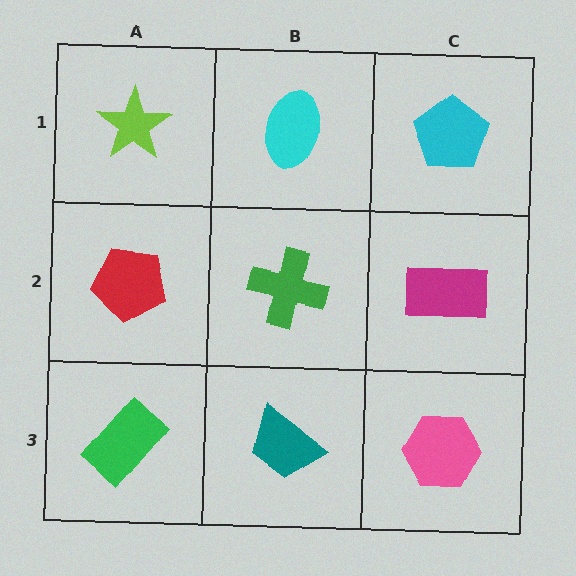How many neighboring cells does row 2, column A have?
3.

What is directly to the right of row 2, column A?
A green cross.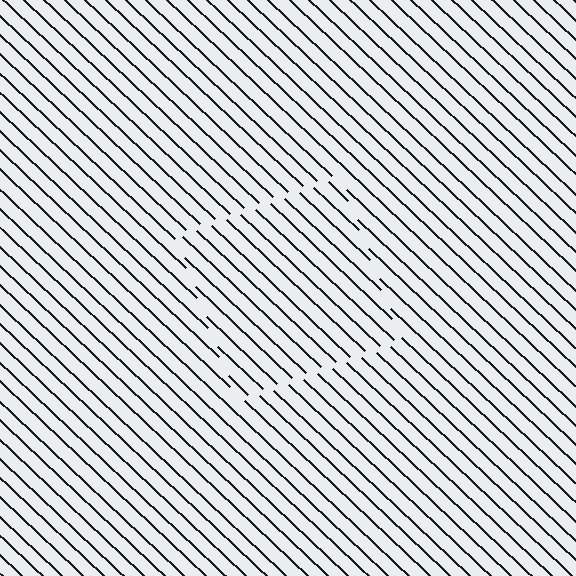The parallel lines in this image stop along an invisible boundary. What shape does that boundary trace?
An illusory square. The interior of the shape contains the same grating, shifted by half a period — the contour is defined by the phase discontinuity where line-ends from the inner and outer gratings abut.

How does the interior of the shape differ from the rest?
The interior of the shape contains the same grating, shifted by half a period — the contour is defined by the phase discontinuity where line-ends from the inner and outer gratings abut.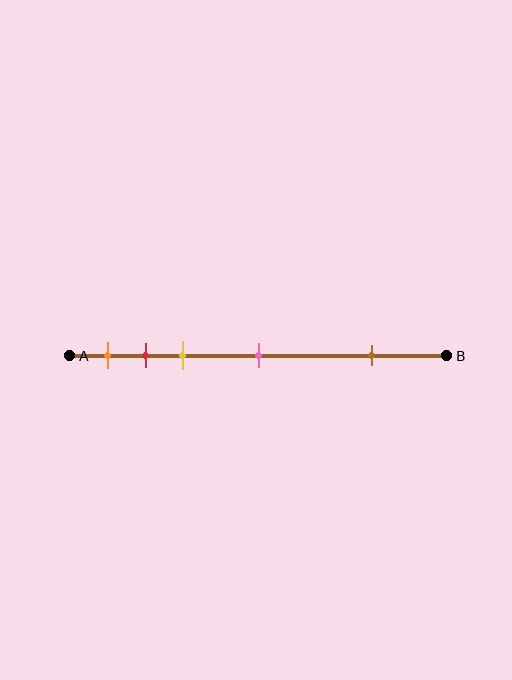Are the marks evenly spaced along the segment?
No, the marks are not evenly spaced.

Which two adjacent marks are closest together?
The red and yellow marks are the closest adjacent pair.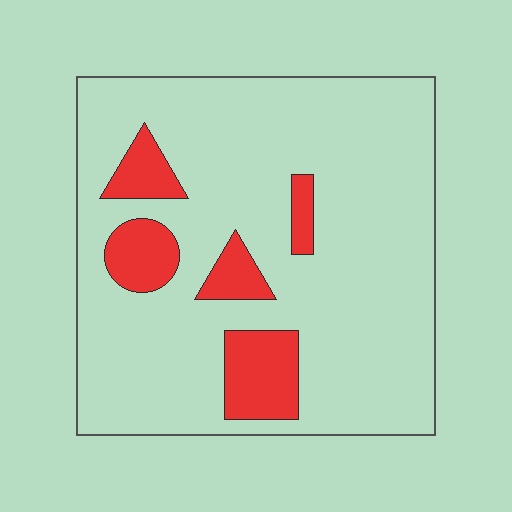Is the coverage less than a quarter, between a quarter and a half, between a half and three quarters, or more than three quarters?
Less than a quarter.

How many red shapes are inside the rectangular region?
5.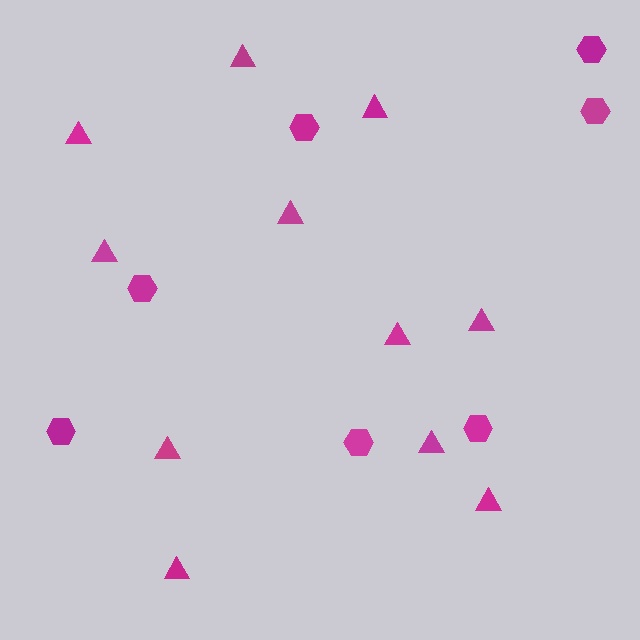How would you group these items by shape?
There are 2 groups: one group of triangles (11) and one group of hexagons (7).